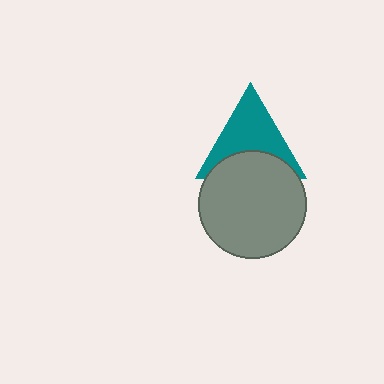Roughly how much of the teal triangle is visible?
About half of it is visible (roughly 63%).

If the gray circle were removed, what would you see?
You would see the complete teal triangle.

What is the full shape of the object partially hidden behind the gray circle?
The partially hidden object is a teal triangle.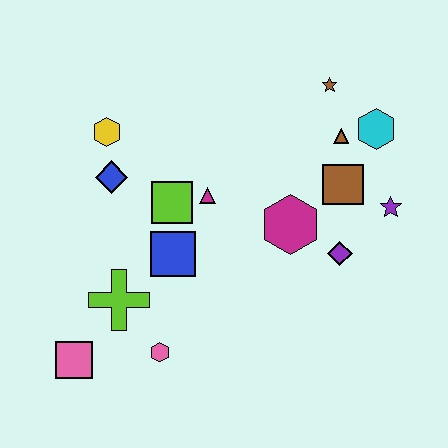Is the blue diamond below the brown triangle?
Yes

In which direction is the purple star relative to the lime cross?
The purple star is to the right of the lime cross.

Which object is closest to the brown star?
The brown triangle is closest to the brown star.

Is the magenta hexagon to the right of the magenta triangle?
Yes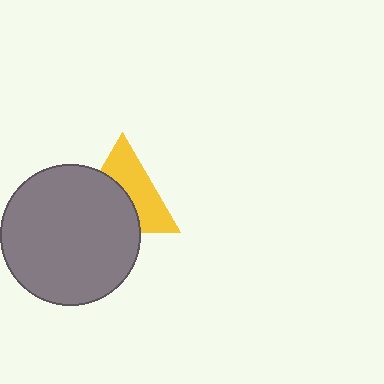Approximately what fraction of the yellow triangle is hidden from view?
Roughly 50% of the yellow triangle is hidden behind the gray circle.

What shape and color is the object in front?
The object in front is a gray circle.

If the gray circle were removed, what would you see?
You would see the complete yellow triangle.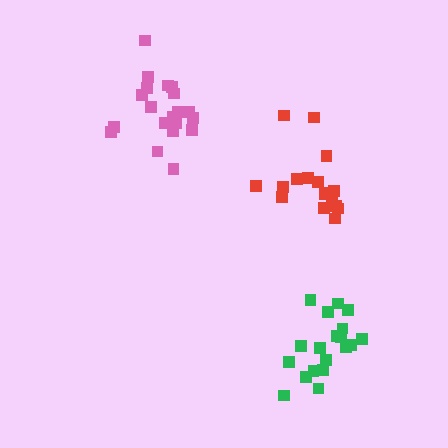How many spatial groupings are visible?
There are 3 spatial groupings.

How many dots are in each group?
Group 1: 19 dots, Group 2: 20 dots, Group 3: 17 dots (56 total).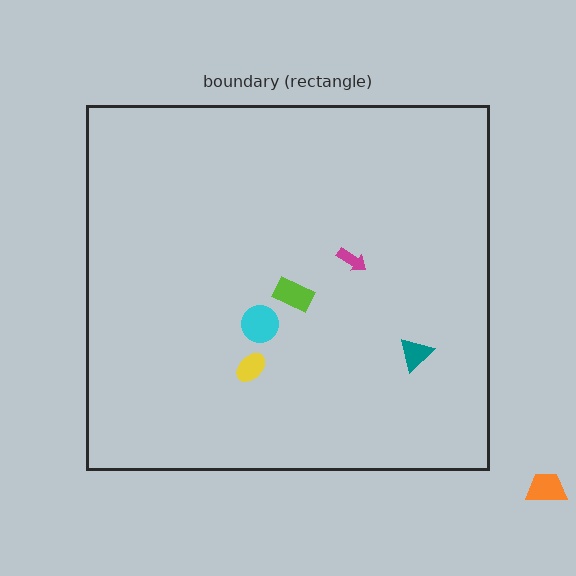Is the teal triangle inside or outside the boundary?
Inside.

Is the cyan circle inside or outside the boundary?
Inside.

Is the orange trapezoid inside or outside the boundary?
Outside.